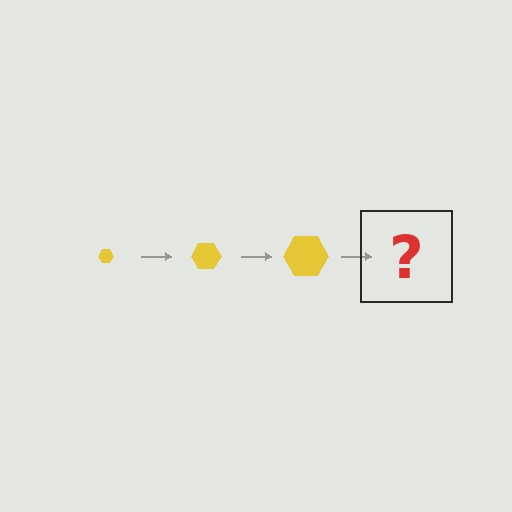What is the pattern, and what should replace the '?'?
The pattern is that the hexagon gets progressively larger each step. The '?' should be a yellow hexagon, larger than the previous one.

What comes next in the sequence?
The next element should be a yellow hexagon, larger than the previous one.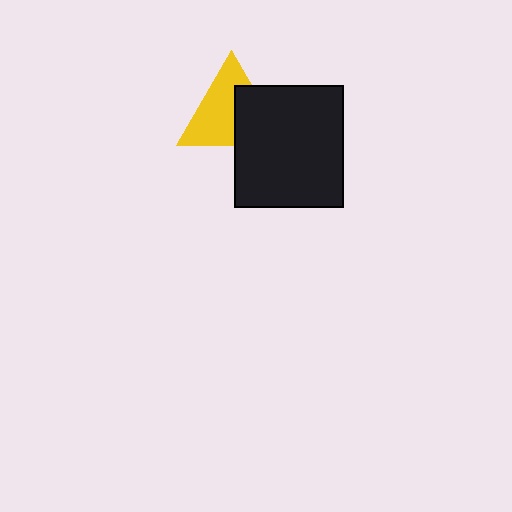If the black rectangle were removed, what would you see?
You would see the complete yellow triangle.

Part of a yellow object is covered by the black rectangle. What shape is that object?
It is a triangle.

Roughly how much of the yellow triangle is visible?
About half of it is visible (roughly 59%).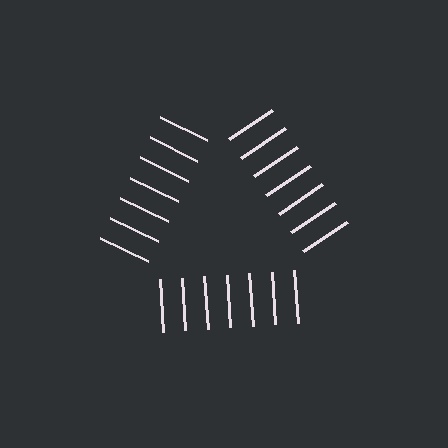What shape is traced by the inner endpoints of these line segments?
An illusory triangle — the line segments terminate on its edges but no continuous stroke is drawn.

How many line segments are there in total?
21 — 7 along each of the 3 edges.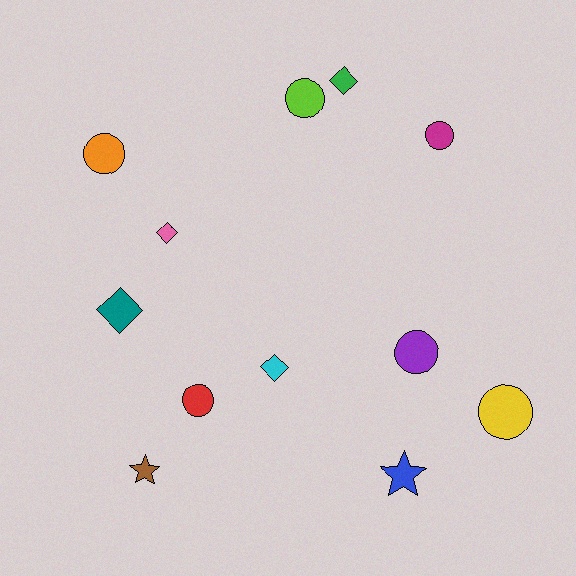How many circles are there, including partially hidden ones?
There are 6 circles.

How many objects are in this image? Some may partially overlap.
There are 12 objects.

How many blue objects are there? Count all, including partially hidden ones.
There is 1 blue object.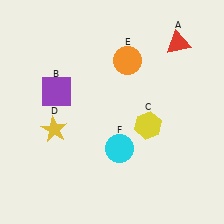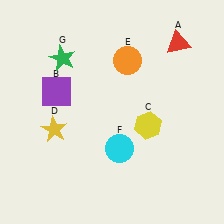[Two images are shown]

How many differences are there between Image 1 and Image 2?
There is 1 difference between the two images.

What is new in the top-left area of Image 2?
A green star (G) was added in the top-left area of Image 2.